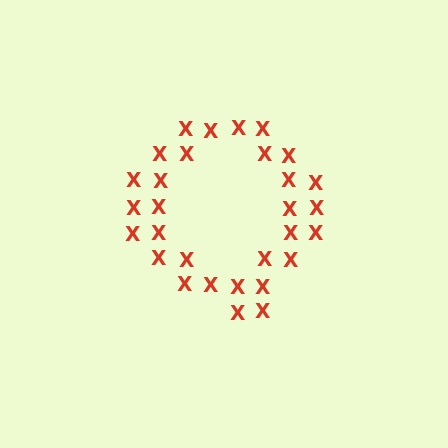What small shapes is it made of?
It is made of small letter X's.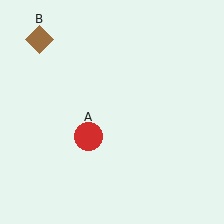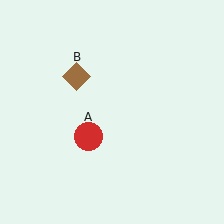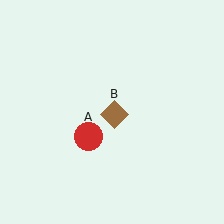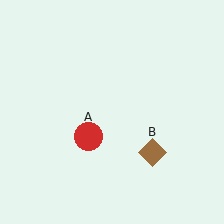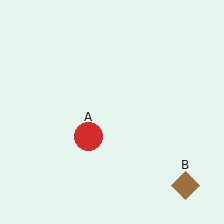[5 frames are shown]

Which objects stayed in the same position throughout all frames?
Red circle (object A) remained stationary.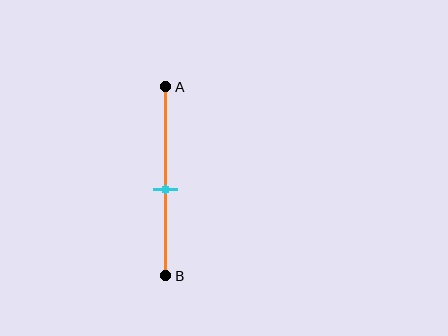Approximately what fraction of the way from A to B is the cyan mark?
The cyan mark is approximately 55% of the way from A to B.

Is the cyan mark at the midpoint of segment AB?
No, the mark is at about 55% from A, not at the 50% midpoint.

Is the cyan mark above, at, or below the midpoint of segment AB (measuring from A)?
The cyan mark is below the midpoint of segment AB.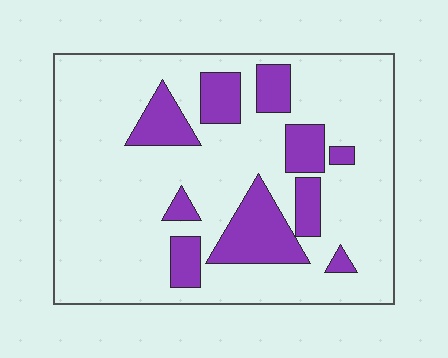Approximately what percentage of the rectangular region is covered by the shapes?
Approximately 20%.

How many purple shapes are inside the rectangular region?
10.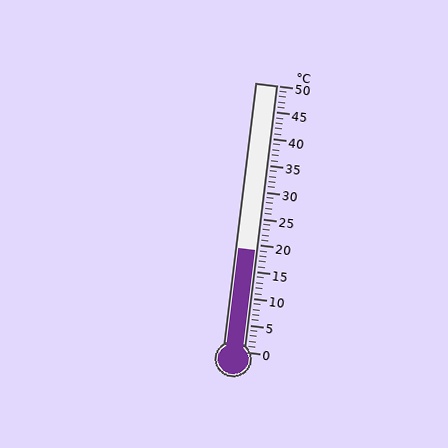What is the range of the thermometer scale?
The thermometer scale ranges from 0°C to 50°C.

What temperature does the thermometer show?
The thermometer shows approximately 19°C.